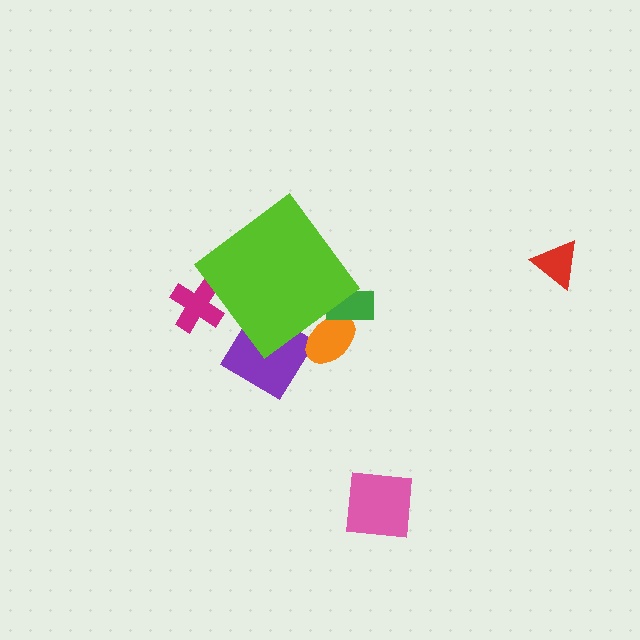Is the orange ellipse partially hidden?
Yes, the orange ellipse is partially hidden behind the lime diamond.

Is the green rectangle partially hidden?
Yes, the green rectangle is partially hidden behind the lime diamond.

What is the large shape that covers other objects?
A lime diamond.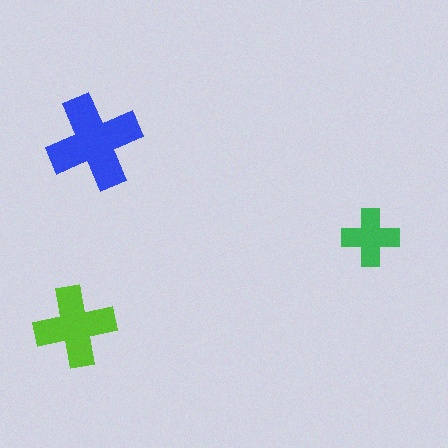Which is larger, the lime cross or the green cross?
The lime one.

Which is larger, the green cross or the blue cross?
The blue one.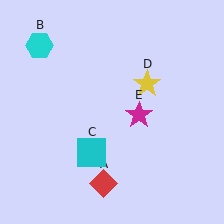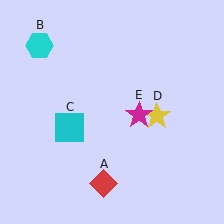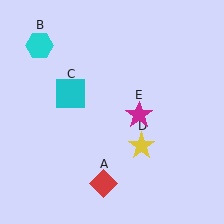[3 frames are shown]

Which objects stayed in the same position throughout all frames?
Red diamond (object A) and cyan hexagon (object B) and magenta star (object E) remained stationary.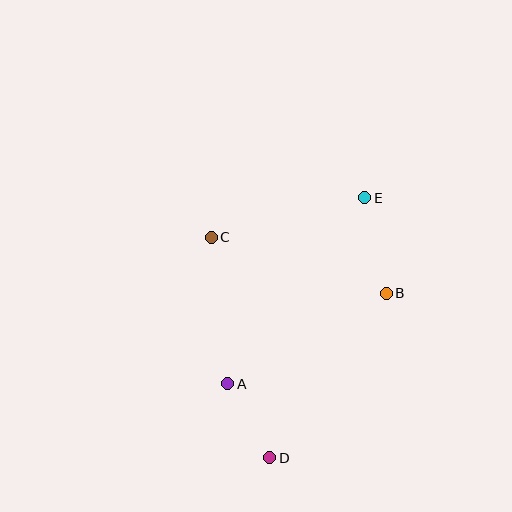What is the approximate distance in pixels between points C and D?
The distance between C and D is approximately 228 pixels.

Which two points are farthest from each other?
Points D and E are farthest from each other.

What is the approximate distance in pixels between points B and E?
The distance between B and E is approximately 98 pixels.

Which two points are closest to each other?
Points A and D are closest to each other.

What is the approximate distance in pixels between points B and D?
The distance between B and D is approximately 202 pixels.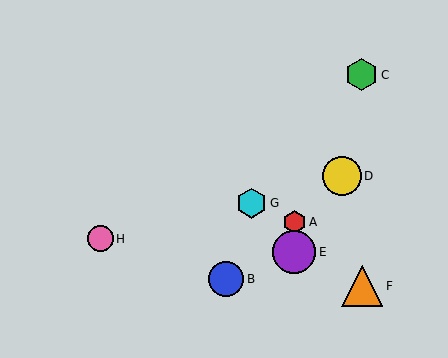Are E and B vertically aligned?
No, E is at x≈294 and B is at x≈226.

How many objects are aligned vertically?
2 objects (A, E) are aligned vertically.